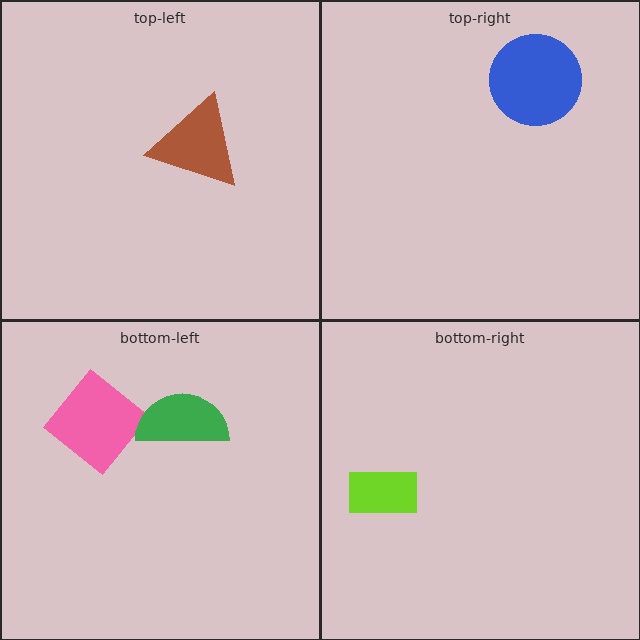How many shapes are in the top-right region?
1.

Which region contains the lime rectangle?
The bottom-right region.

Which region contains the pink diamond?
The bottom-left region.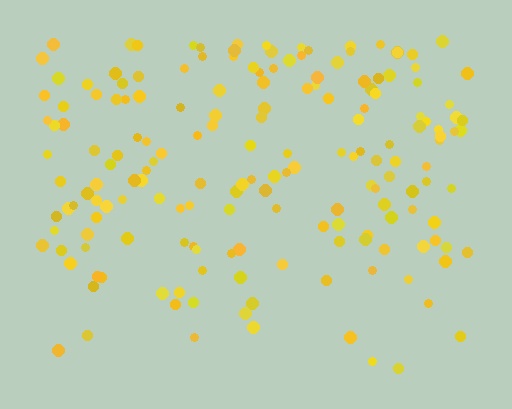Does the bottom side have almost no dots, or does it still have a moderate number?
Still a moderate number, just noticeably fewer than the top.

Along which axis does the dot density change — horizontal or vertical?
Vertical.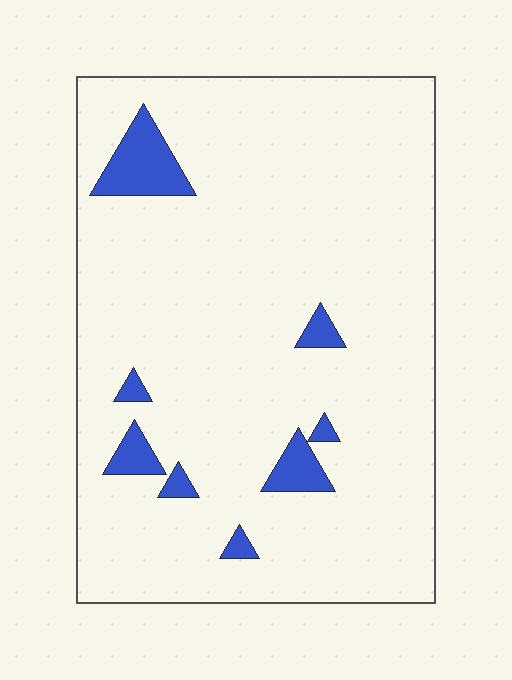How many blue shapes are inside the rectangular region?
8.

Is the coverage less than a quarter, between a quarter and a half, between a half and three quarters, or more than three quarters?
Less than a quarter.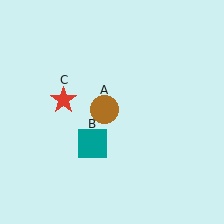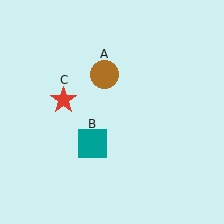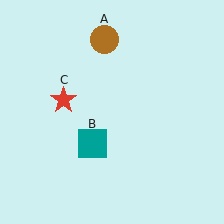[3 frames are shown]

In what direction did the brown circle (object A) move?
The brown circle (object A) moved up.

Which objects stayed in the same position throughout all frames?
Teal square (object B) and red star (object C) remained stationary.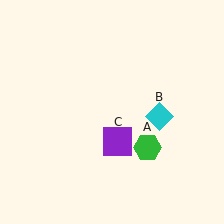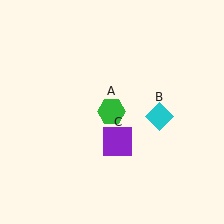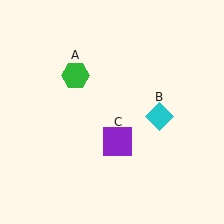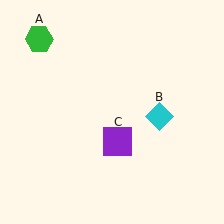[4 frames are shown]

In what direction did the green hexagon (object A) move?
The green hexagon (object A) moved up and to the left.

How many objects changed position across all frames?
1 object changed position: green hexagon (object A).